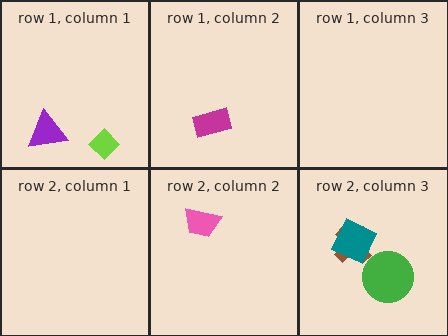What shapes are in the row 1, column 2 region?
The magenta rectangle.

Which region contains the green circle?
The row 2, column 3 region.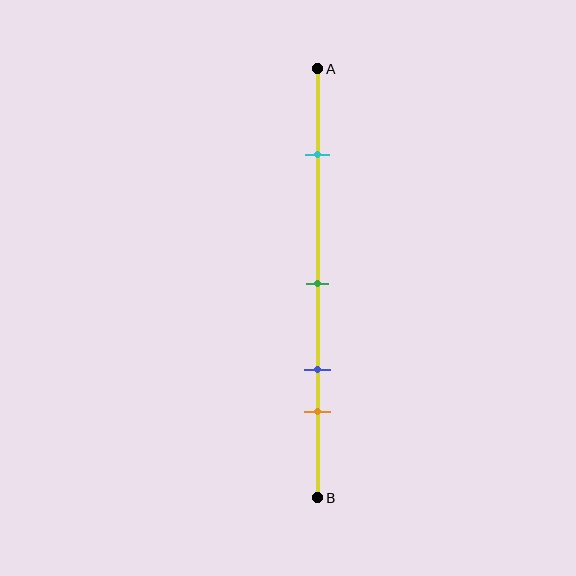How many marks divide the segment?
There are 4 marks dividing the segment.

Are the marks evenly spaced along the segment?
No, the marks are not evenly spaced.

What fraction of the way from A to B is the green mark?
The green mark is approximately 50% (0.5) of the way from A to B.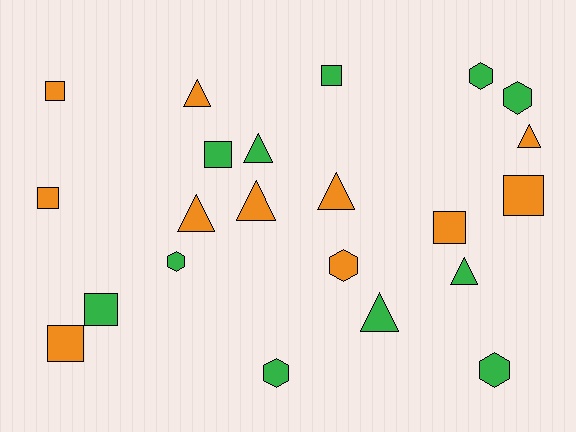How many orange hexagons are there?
There is 1 orange hexagon.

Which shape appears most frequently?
Square, with 8 objects.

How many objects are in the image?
There are 22 objects.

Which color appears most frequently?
Green, with 11 objects.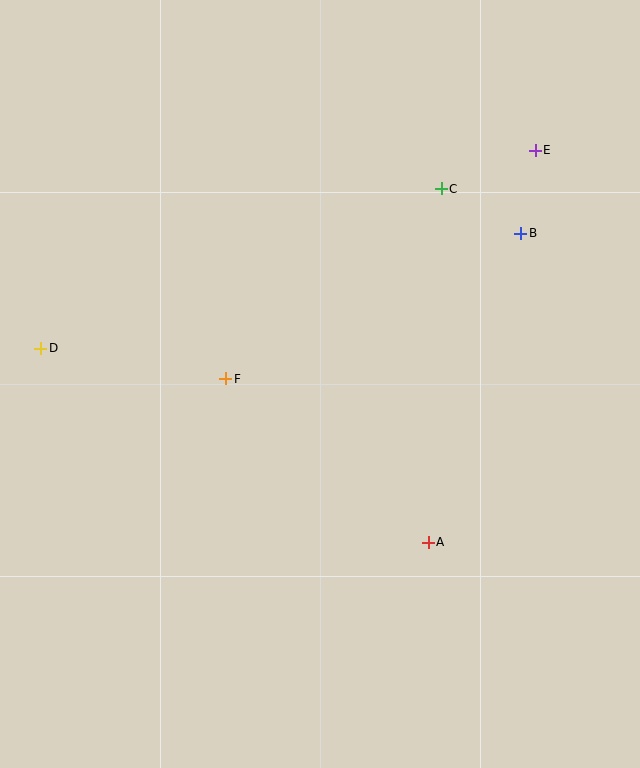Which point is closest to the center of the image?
Point F at (226, 379) is closest to the center.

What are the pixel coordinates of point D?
Point D is at (41, 348).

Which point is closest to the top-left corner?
Point D is closest to the top-left corner.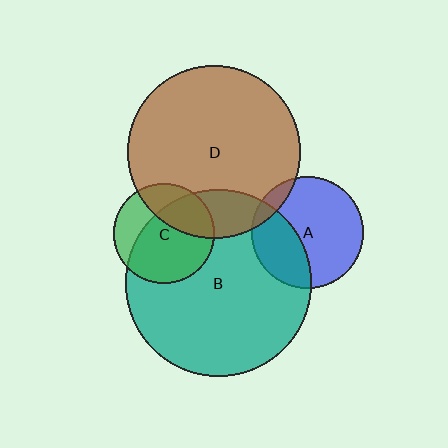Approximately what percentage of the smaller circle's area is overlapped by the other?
Approximately 20%.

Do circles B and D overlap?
Yes.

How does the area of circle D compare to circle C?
Approximately 2.9 times.